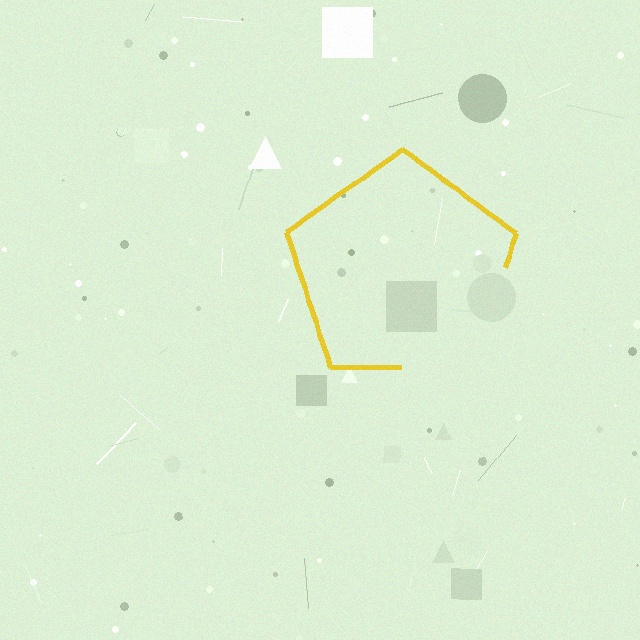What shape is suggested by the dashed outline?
The dashed outline suggests a pentagon.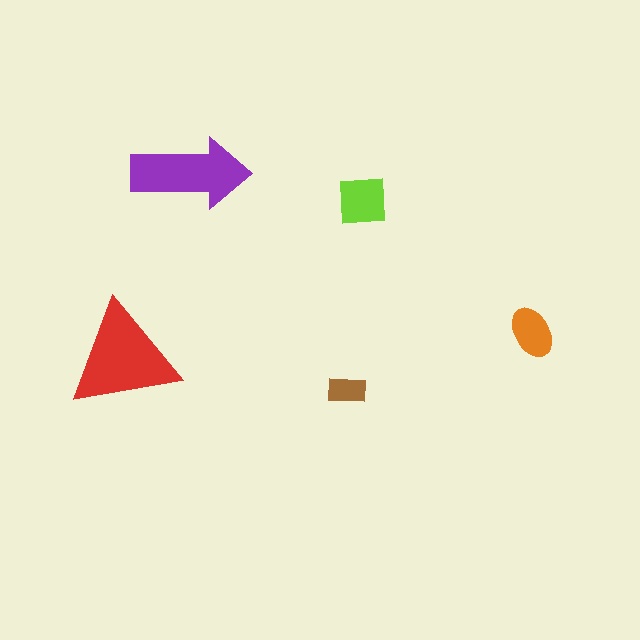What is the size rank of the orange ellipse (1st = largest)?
4th.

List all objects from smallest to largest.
The brown rectangle, the orange ellipse, the lime square, the purple arrow, the red triangle.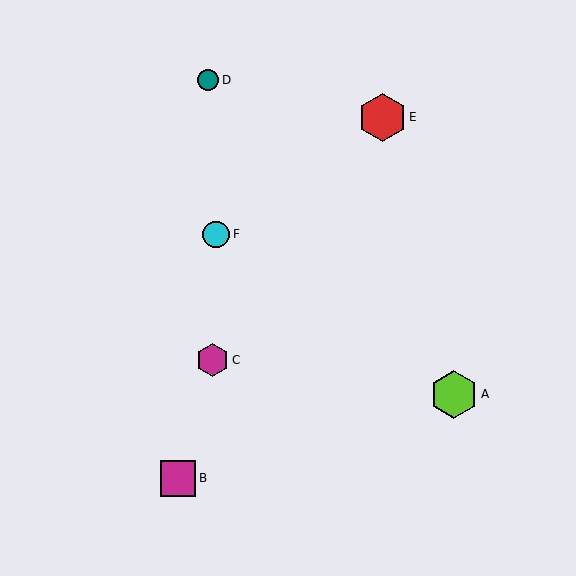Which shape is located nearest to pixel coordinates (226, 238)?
The cyan circle (labeled F) at (216, 234) is nearest to that location.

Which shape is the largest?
The red hexagon (labeled E) is the largest.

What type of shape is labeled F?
Shape F is a cyan circle.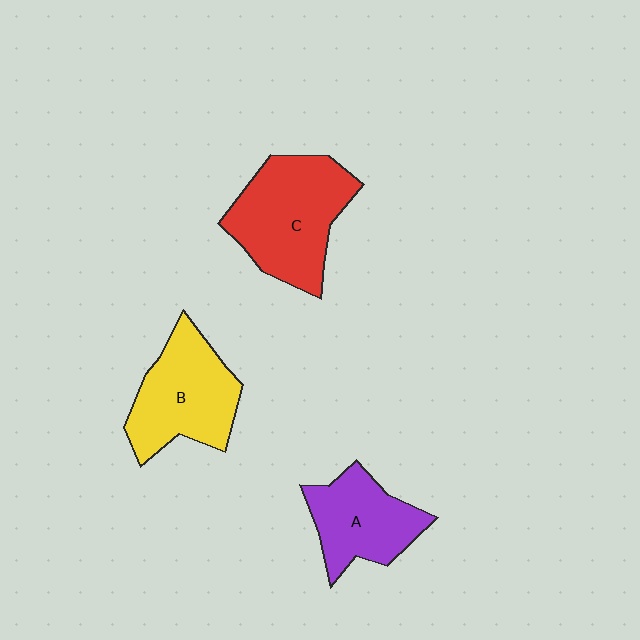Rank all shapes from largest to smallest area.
From largest to smallest: C (red), B (yellow), A (purple).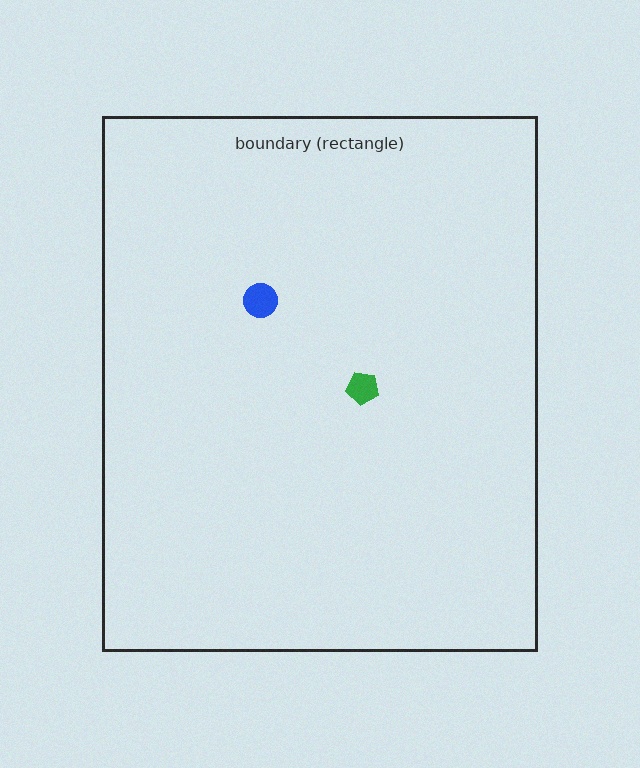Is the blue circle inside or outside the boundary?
Inside.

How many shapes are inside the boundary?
2 inside, 0 outside.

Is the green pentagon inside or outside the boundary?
Inside.